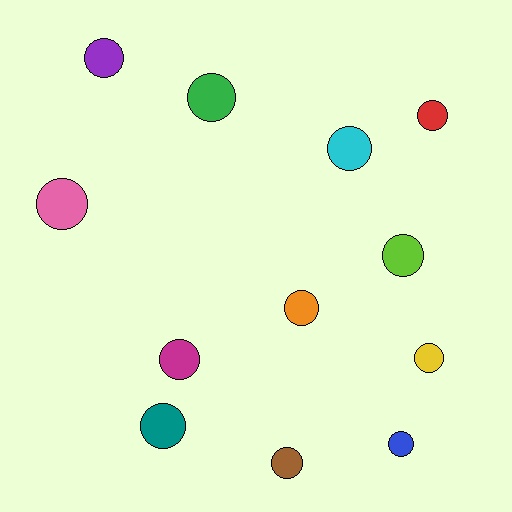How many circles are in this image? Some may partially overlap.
There are 12 circles.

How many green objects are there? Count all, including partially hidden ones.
There is 1 green object.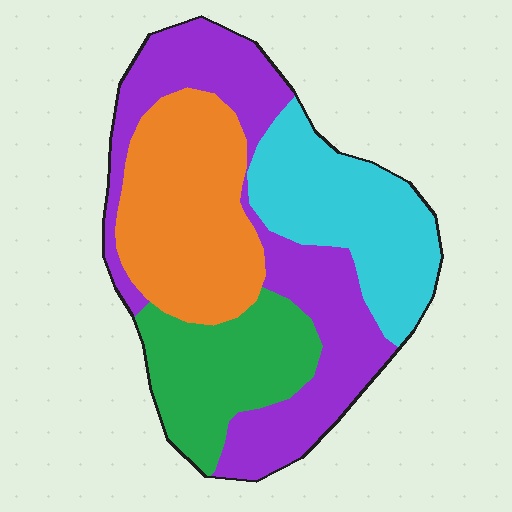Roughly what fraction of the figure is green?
Green covers about 20% of the figure.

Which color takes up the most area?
Purple, at roughly 35%.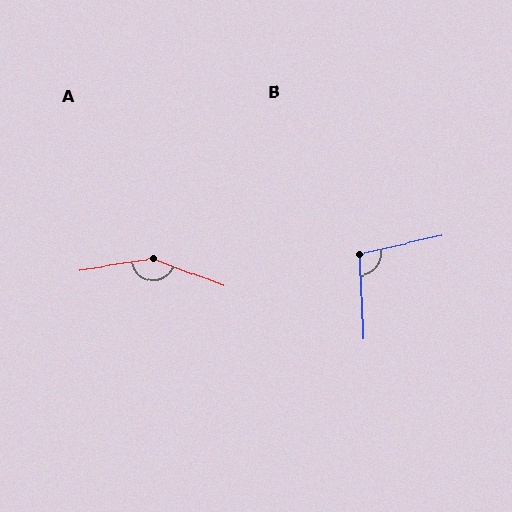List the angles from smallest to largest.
B (101°), A (150°).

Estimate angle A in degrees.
Approximately 150 degrees.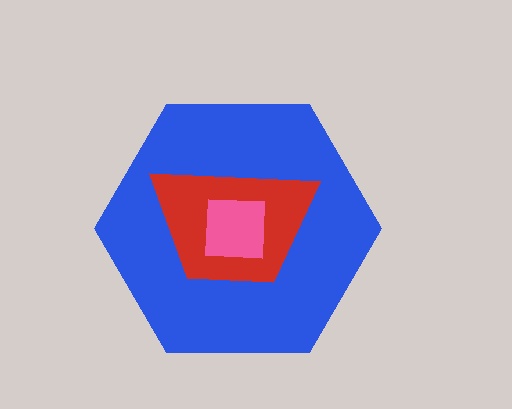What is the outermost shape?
The blue hexagon.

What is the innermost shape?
The pink square.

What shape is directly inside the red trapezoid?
The pink square.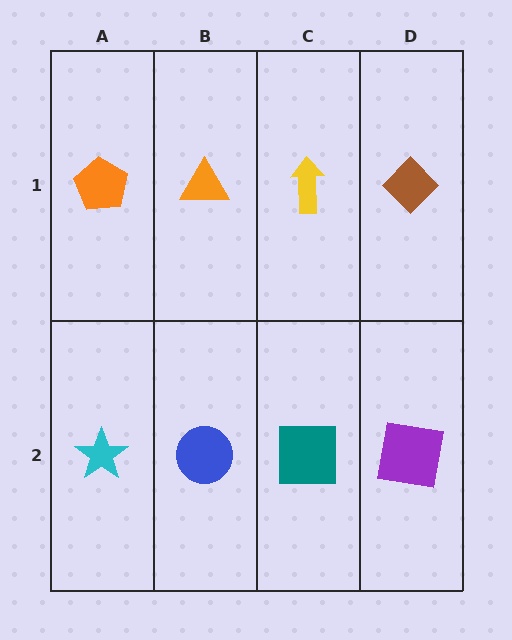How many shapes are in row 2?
4 shapes.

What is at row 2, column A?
A cyan star.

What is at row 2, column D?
A purple square.